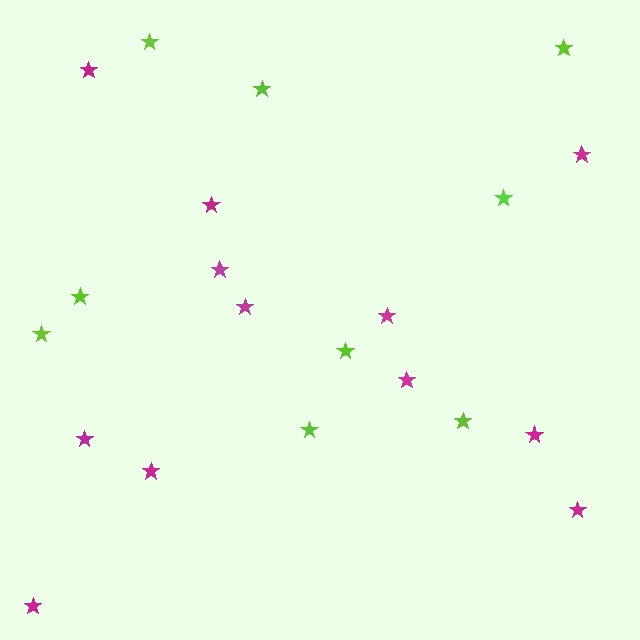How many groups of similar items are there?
There are 2 groups: one group of magenta stars (12) and one group of lime stars (9).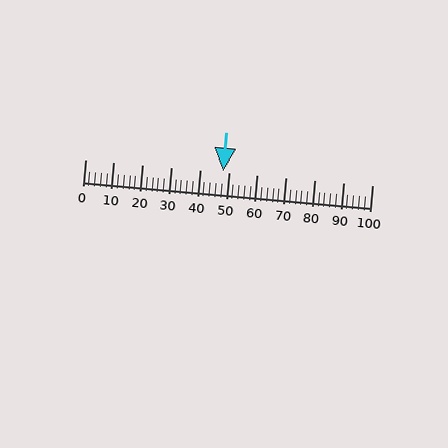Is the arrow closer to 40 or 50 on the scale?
The arrow is closer to 50.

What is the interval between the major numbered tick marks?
The major tick marks are spaced 10 units apart.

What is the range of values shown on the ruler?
The ruler shows values from 0 to 100.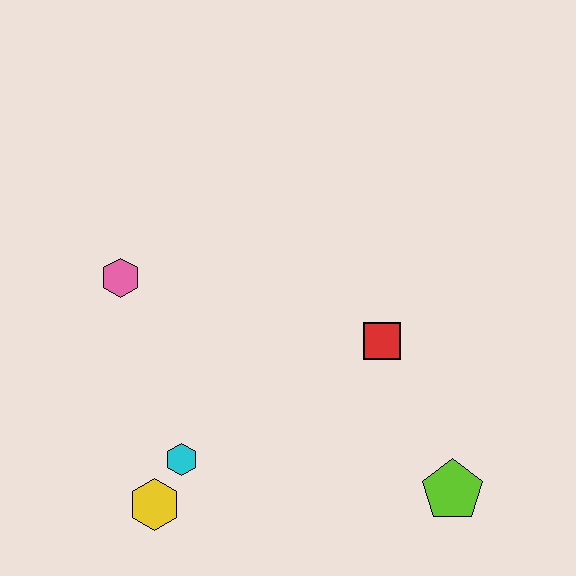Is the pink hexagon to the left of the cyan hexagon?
Yes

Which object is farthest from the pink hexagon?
The lime pentagon is farthest from the pink hexagon.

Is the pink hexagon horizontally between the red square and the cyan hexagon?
No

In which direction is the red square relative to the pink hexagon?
The red square is to the right of the pink hexagon.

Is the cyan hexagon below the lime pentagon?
No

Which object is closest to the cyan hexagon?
The yellow hexagon is closest to the cyan hexagon.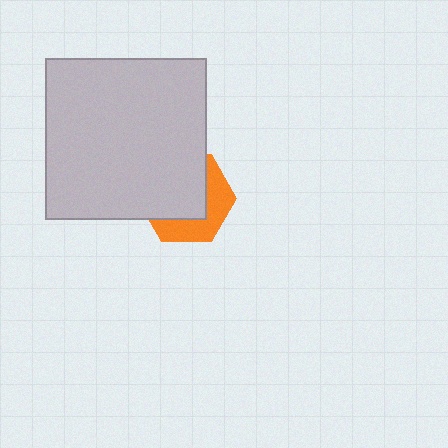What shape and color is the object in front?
The object in front is a light gray square.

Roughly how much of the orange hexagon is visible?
A small part of it is visible (roughly 40%).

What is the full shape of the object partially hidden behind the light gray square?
The partially hidden object is an orange hexagon.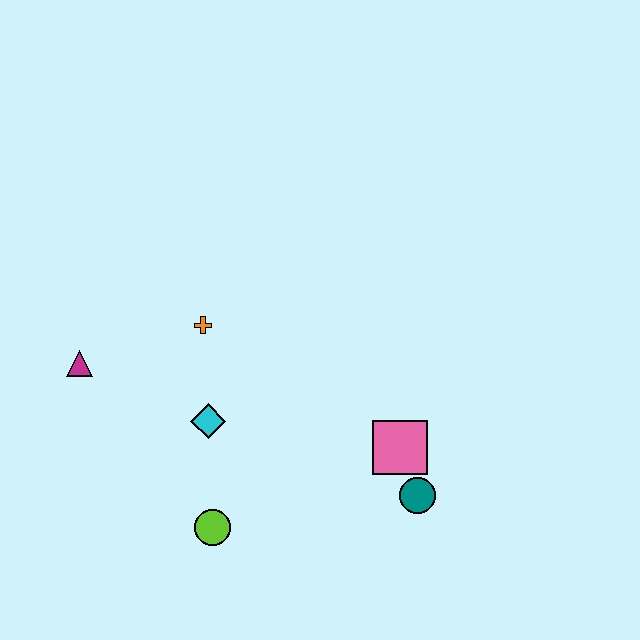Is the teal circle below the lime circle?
No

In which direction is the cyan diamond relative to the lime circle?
The cyan diamond is above the lime circle.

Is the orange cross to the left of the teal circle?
Yes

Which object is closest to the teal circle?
The pink square is closest to the teal circle.